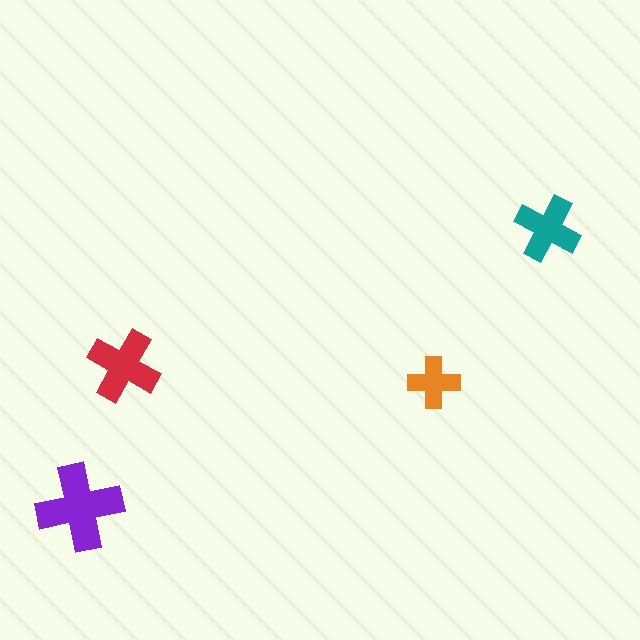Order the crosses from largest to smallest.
the purple one, the red one, the teal one, the orange one.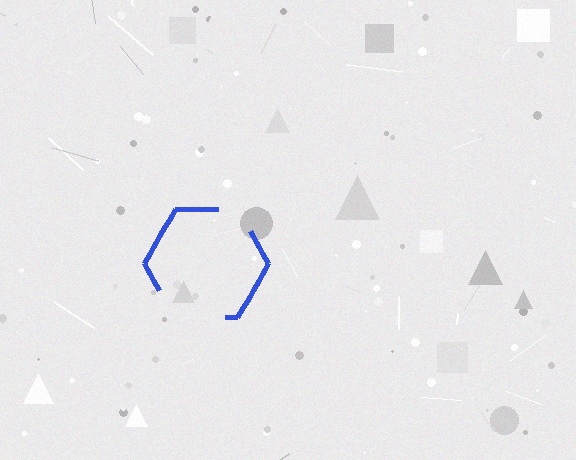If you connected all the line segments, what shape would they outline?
They would outline a hexagon.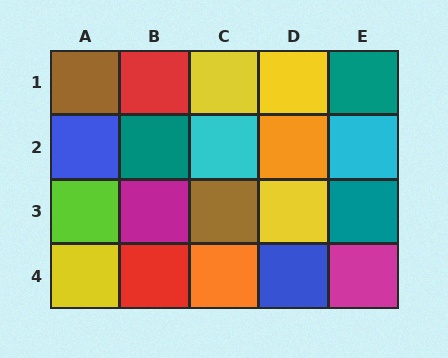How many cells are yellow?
4 cells are yellow.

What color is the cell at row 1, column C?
Yellow.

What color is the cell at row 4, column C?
Orange.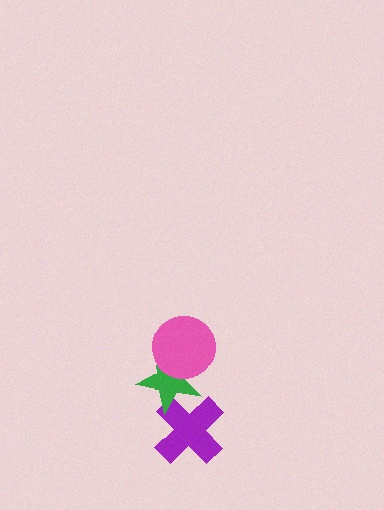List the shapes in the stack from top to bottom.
From top to bottom: the pink circle, the green star, the purple cross.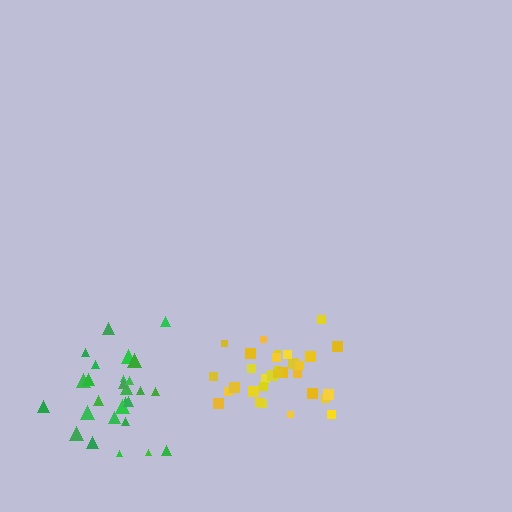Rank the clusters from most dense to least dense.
green, yellow.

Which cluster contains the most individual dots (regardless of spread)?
Yellow (32).